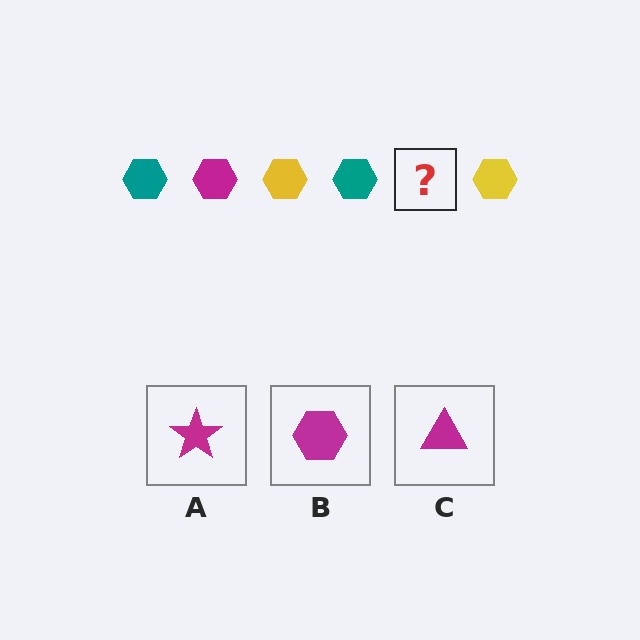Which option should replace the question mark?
Option B.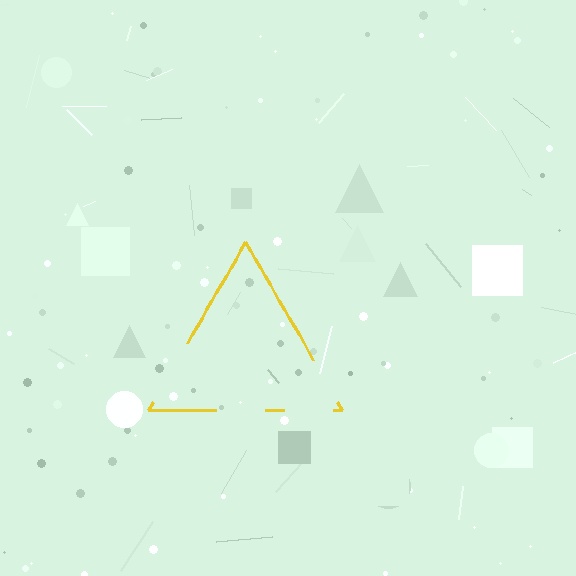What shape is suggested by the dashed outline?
The dashed outline suggests a triangle.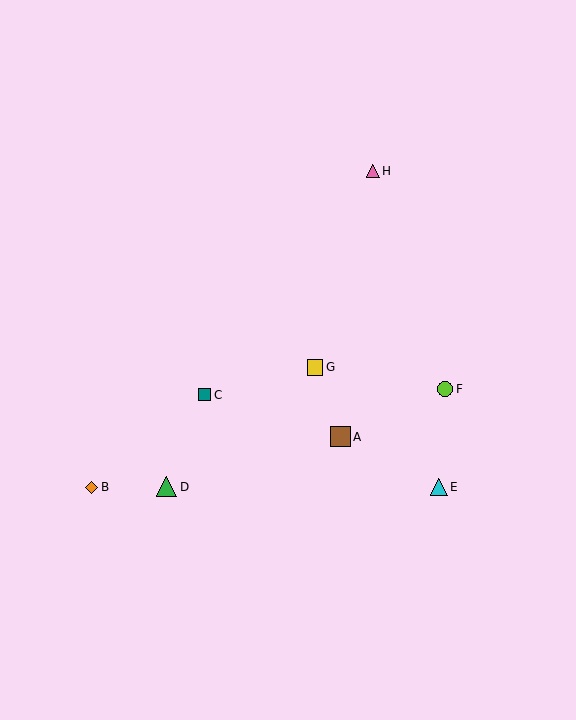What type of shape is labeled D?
Shape D is a green triangle.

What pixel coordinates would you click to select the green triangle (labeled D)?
Click at (167, 487) to select the green triangle D.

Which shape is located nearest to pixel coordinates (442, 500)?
The cyan triangle (labeled E) at (439, 487) is nearest to that location.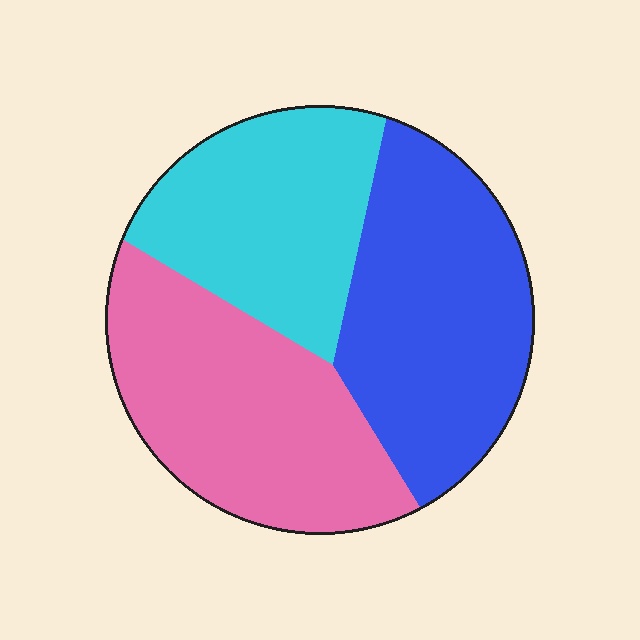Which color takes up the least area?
Cyan, at roughly 30%.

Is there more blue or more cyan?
Blue.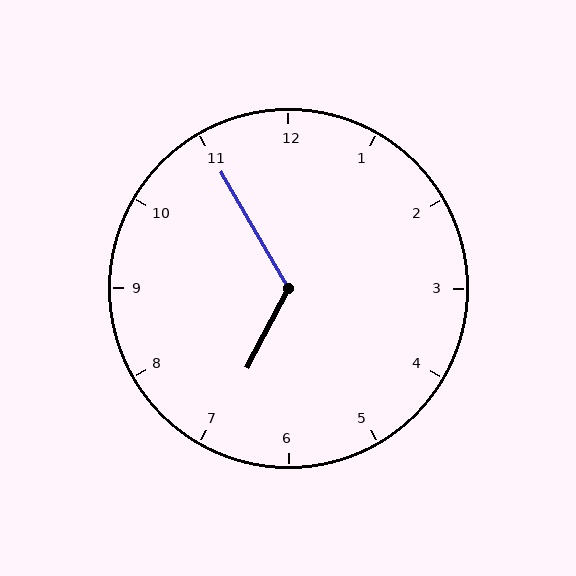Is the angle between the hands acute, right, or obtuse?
It is obtuse.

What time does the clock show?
6:55.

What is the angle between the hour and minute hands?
Approximately 122 degrees.